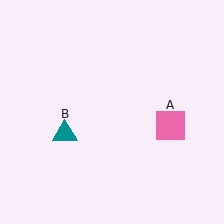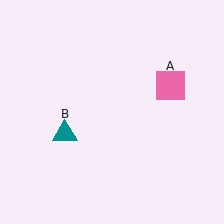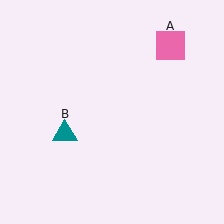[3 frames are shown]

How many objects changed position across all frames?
1 object changed position: pink square (object A).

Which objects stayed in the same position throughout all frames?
Teal triangle (object B) remained stationary.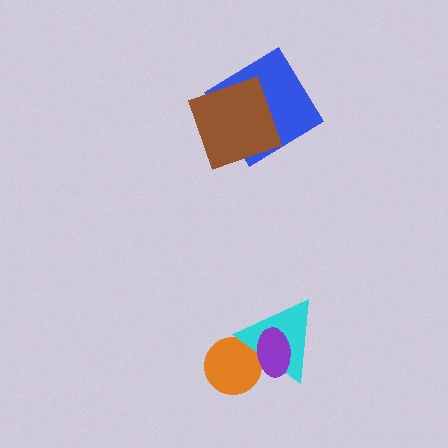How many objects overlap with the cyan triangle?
2 objects overlap with the cyan triangle.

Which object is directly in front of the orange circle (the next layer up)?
The cyan triangle is directly in front of the orange circle.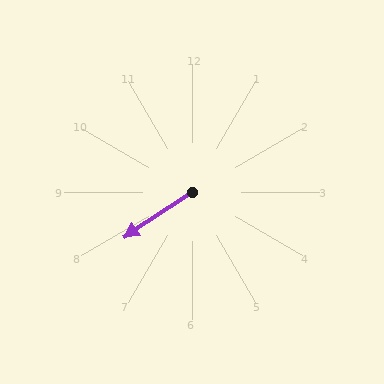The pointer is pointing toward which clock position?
Roughly 8 o'clock.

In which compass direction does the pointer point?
Southwest.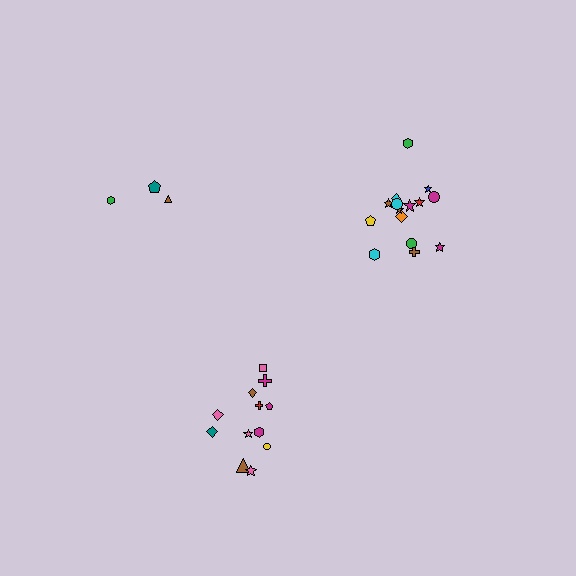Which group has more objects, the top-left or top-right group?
The top-right group.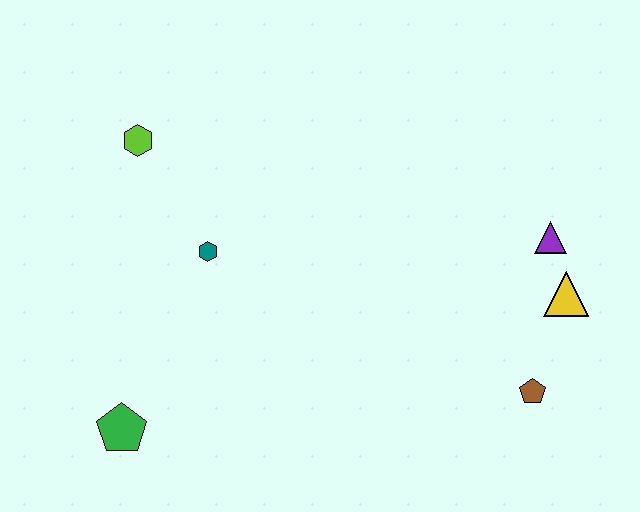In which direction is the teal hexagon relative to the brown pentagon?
The teal hexagon is to the left of the brown pentagon.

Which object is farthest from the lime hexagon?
The brown pentagon is farthest from the lime hexagon.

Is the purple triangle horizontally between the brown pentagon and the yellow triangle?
Yes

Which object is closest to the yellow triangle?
The purple triangle is closest to the yellow triangle.